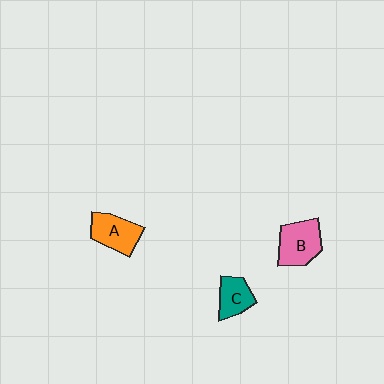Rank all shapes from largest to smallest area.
From largest to smallest: B (pink), A (orange), C (teal).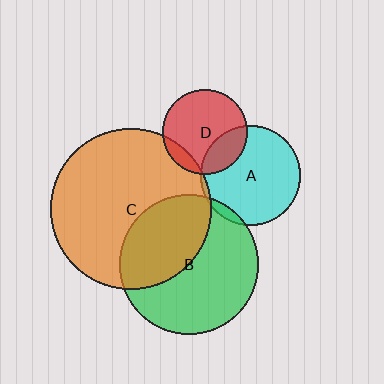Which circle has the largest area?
Circle C (orange).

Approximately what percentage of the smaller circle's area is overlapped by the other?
Approximately 5%.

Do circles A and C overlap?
Yes.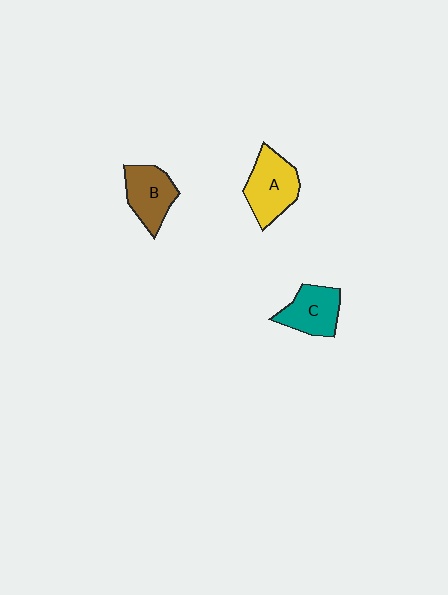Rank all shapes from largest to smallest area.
From largest to smallest: A (yellow), B (brown), C (teal).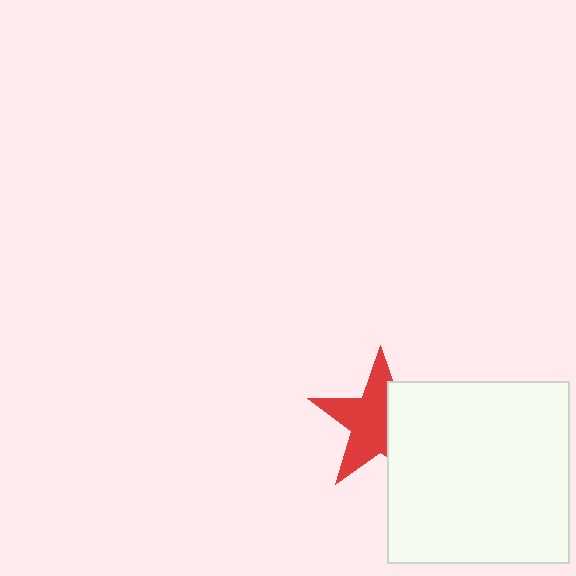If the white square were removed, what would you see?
You would see the complete red star.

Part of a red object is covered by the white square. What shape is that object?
It is a star.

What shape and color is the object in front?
The object in front is a white square.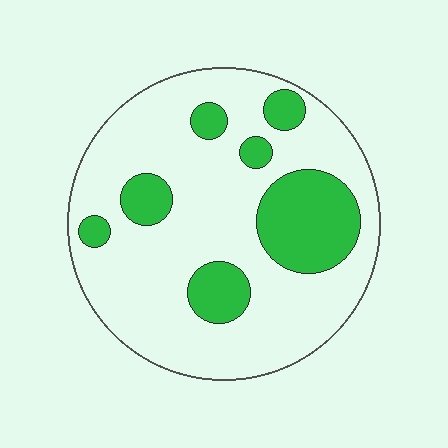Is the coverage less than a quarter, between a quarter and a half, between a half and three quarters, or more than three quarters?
Less than a quarter.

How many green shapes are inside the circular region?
7.